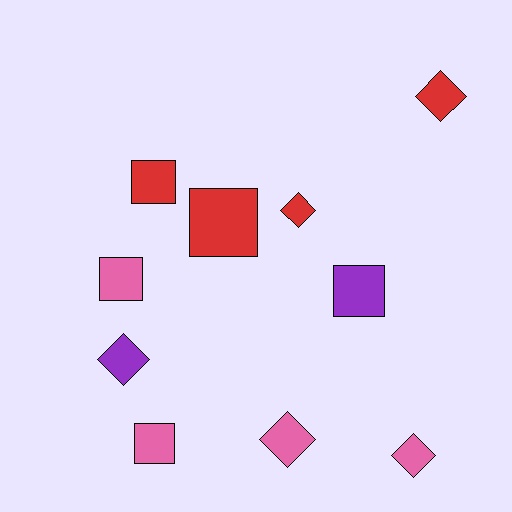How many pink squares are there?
There are 2 pink squares.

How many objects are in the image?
There are 10 objects.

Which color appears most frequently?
Pink, with 4 objects.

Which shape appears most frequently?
Square, with 5 objects.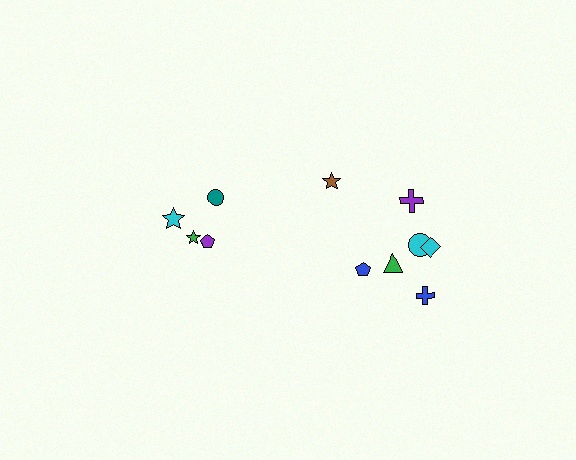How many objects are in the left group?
There are 4 objects.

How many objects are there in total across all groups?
There are 11 objects.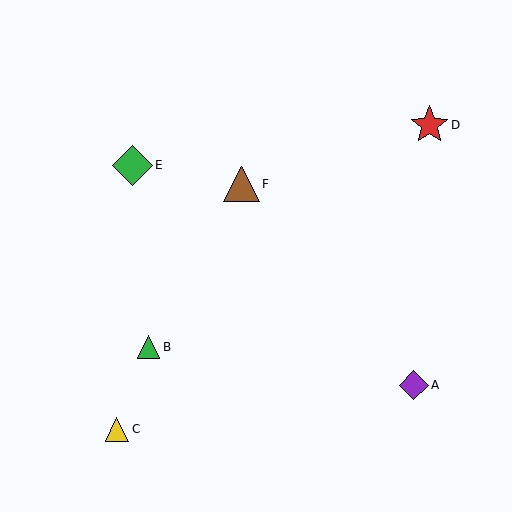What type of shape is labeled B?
Shape B is a green triangle.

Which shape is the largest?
The green diamond (labeled E) is the largest.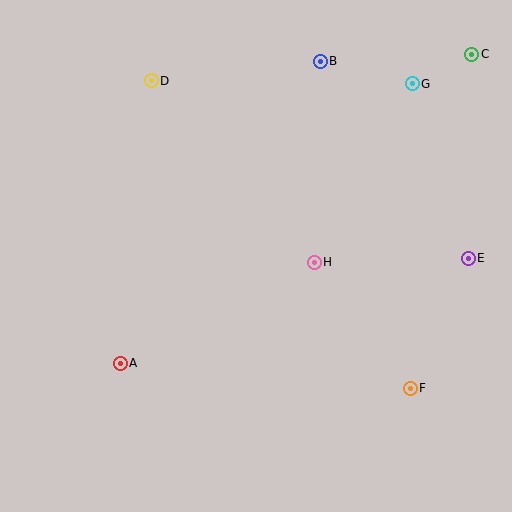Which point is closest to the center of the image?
Point H at (314, 262) is closest to the center.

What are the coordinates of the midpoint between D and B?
The midpoint between D and B is at (236, 71).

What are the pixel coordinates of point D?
Point D is at (151, 81).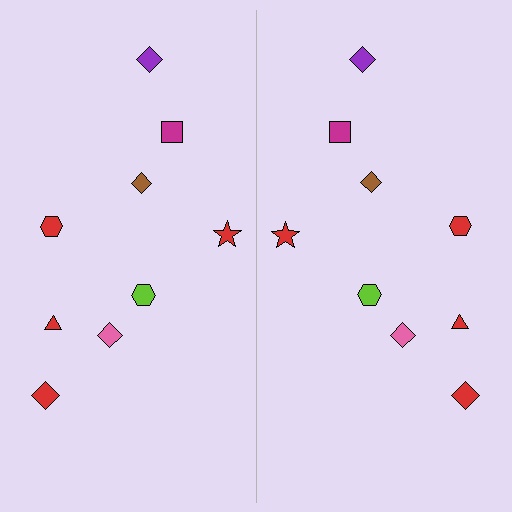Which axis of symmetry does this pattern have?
The pattern has a vertical axis of symmetry running through the center of the image.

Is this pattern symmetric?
Yes, this pattern has bilateral (reflection) symmetry.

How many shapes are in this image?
There are 18 shapes in this image.